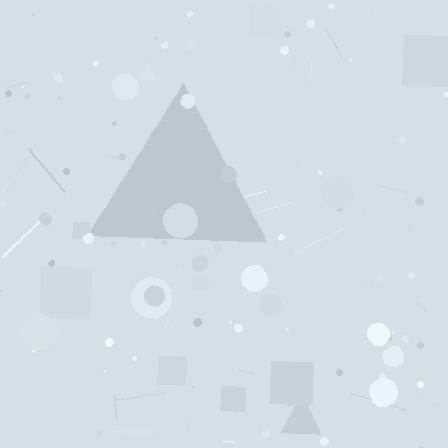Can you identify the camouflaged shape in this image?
The camouflaged shape is a triangle.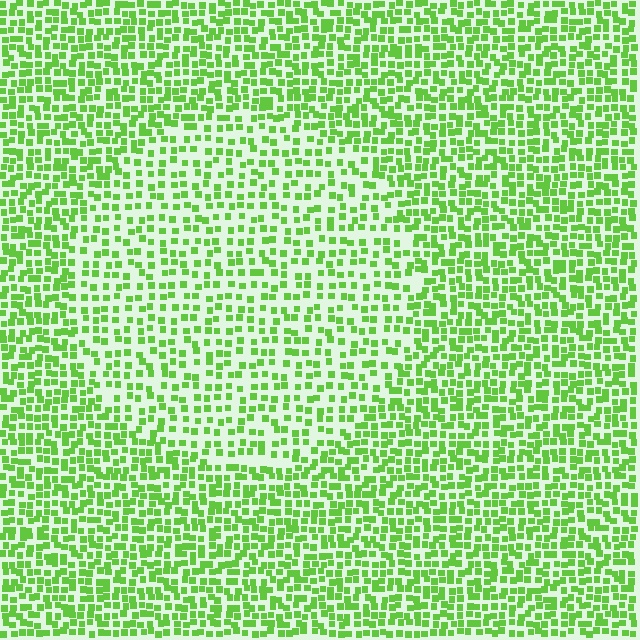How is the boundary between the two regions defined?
The boundary is defined by a change in element density (approximately 1.7x ratio). All elements are the same color, size, and shape.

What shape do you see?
I see a circle.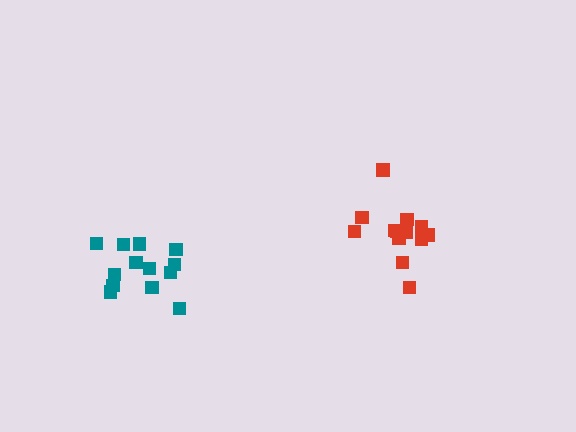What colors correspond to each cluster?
The clusters are colored: teal, red.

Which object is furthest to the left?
The teal cluster is leftmost.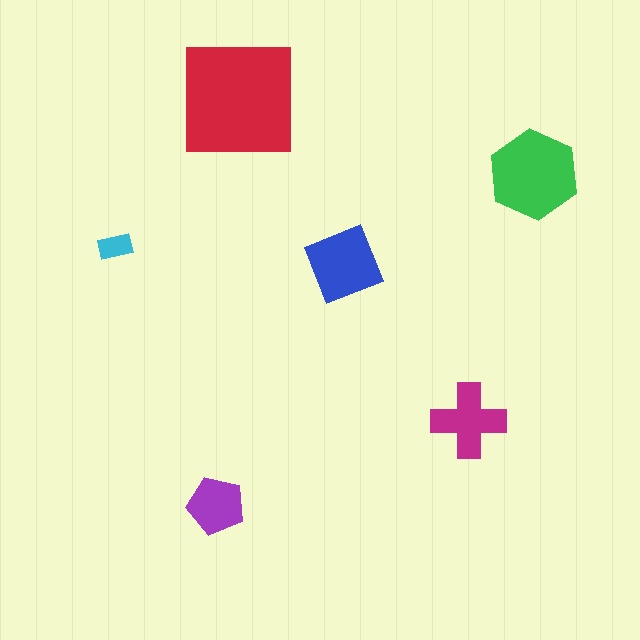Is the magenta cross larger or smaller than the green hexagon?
Smaller.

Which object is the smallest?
The cyan rectangle.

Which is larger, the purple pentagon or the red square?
The red square.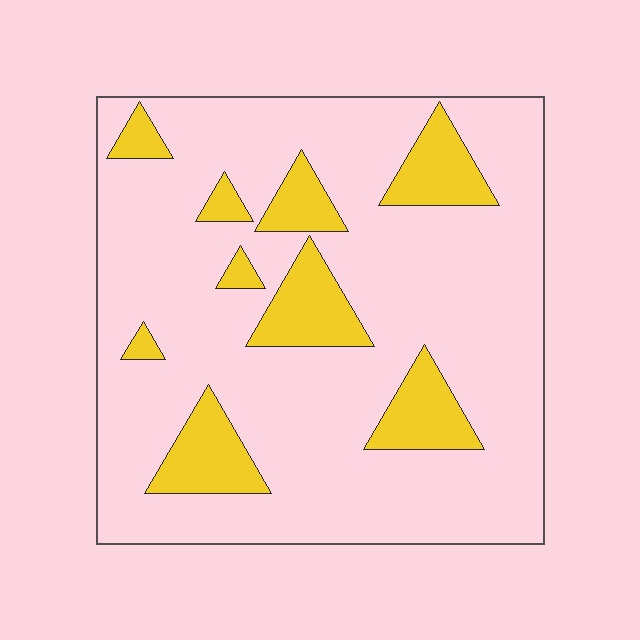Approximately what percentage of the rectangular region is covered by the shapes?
Approximately 20%.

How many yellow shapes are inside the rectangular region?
9.